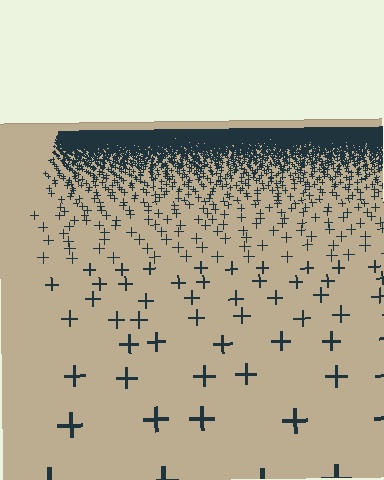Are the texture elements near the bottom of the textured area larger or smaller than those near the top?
Larger. Near the bottom, elements are closer to the viewer and appear at a bigger on-screen size.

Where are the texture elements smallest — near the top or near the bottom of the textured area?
Near the top.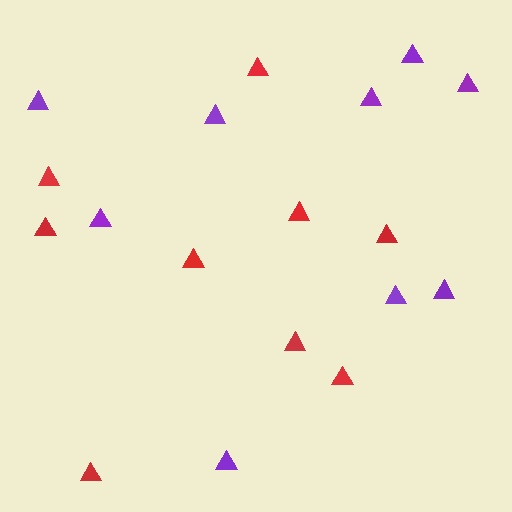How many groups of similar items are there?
There are 2 groups: one group of red triangles (9) and one group of purple triangles (9).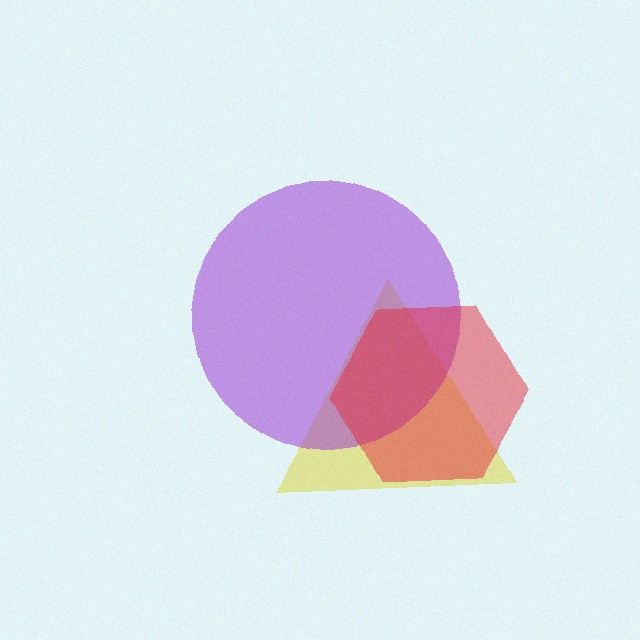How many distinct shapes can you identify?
There are 3 distinct shapes: a yellow triangle, a purple circle, a red hexagon.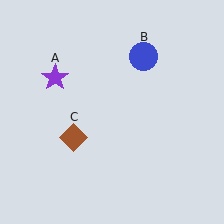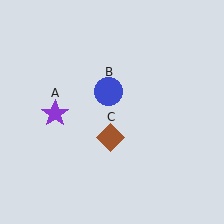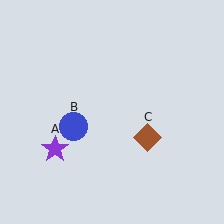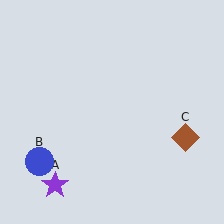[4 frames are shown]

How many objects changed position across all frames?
3 objects changed position: purple star (object A), blue circle (object B), brown diamond (object C).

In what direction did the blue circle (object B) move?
The blue circle (object B) moved down and to the left.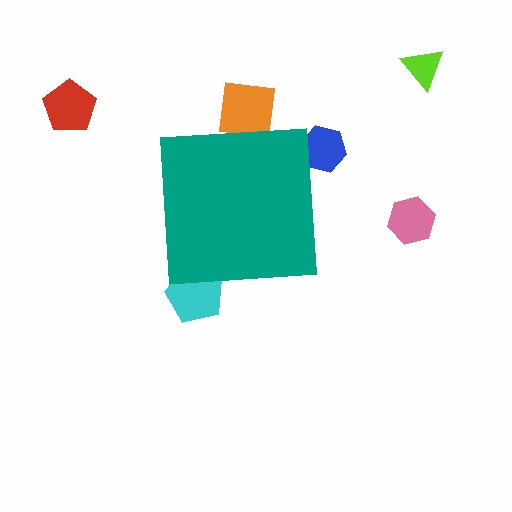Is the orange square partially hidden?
Yes, the orange square is partially hidden behind the teal square.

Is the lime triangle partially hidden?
No, the lime triangle is fully visible.